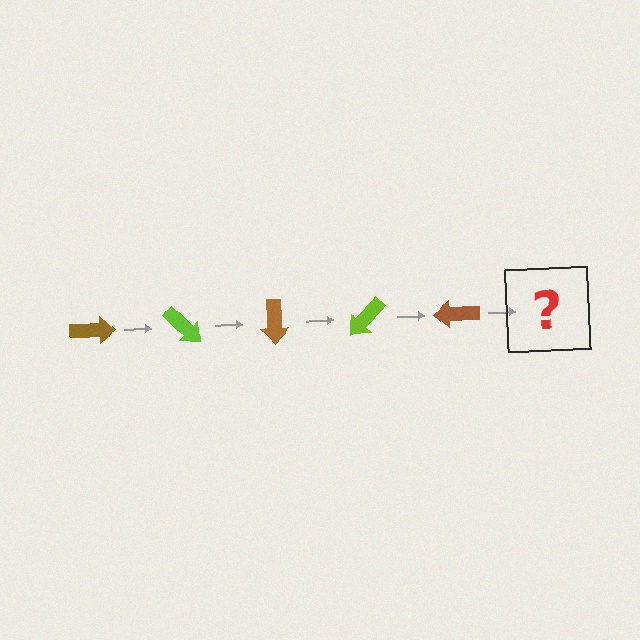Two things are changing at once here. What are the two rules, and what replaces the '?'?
The two rules are that it rotates 45 degrees each step and the color cycles through brown and lime. The '?' should be a lime arrow, rotated 225 degrees from the start.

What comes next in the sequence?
The next element should be a lime arrow, rotated 225 degrees from the start.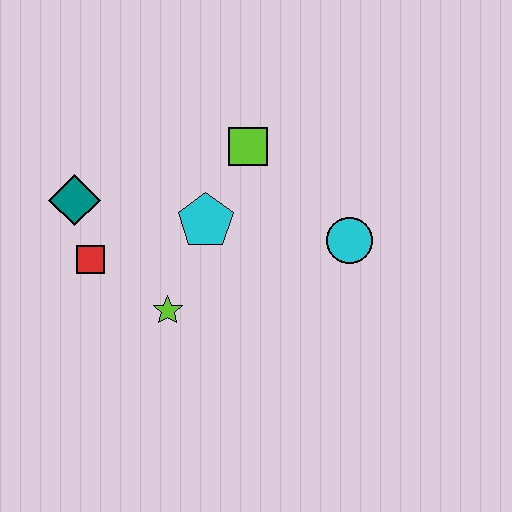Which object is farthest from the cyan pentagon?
The cyan circle is farthest from the cyan pentagon.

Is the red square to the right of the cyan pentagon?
No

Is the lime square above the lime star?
Yes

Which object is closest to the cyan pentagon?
The lime square is closest to the cyan pentagon.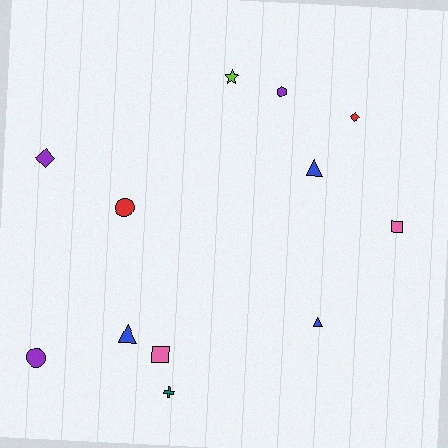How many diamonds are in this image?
There are 2 diamonds.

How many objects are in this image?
There are 12 objects.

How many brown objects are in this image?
There are no brown objects.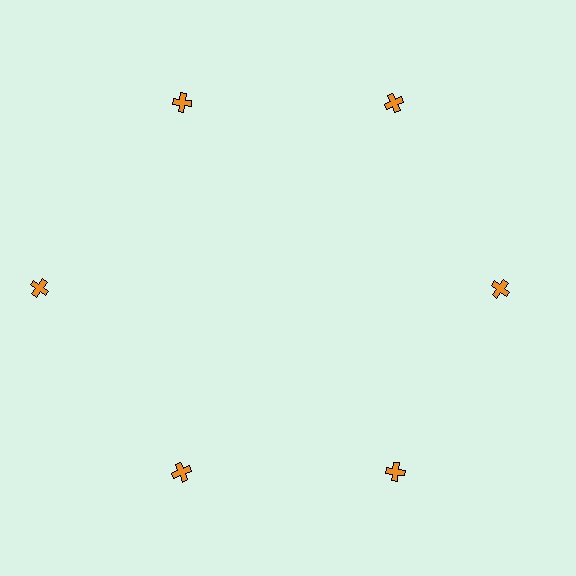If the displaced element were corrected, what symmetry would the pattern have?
It would have 6-fold rotational symmetry — the pattern would map onto itself every 60 degrees.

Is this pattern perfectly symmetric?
No. The 6 orange crosses are arranged in a ring, but one element near the 9 o'clock position is pushed outward from the center, breaking the 6-fold rotational symmetry.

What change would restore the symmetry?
The symmetry would be restored by moving it inward, back onto the ring so that all 6 crosses sit at equal angles and equal distance from the center.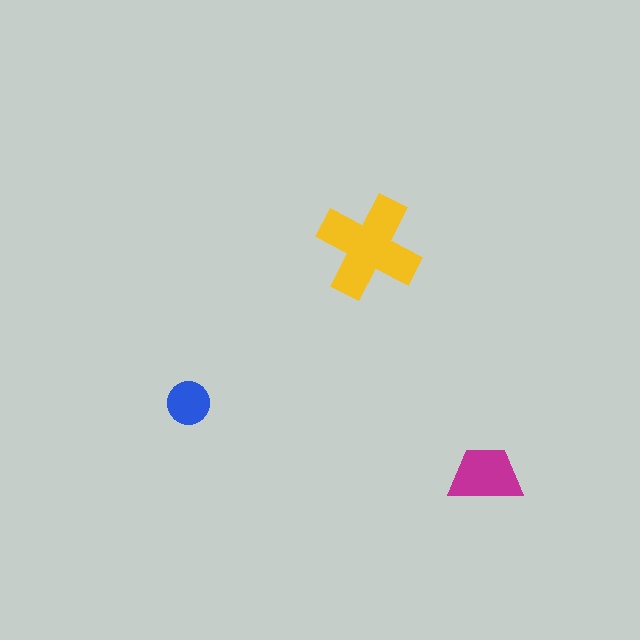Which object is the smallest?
The blue circle.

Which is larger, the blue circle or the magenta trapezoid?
The magenta trapezoid.